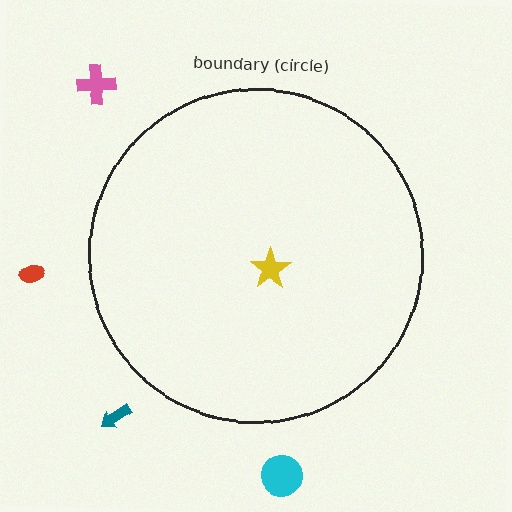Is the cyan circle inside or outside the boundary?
Outside.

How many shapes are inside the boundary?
1 inside, 4 outside.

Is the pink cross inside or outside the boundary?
Outside.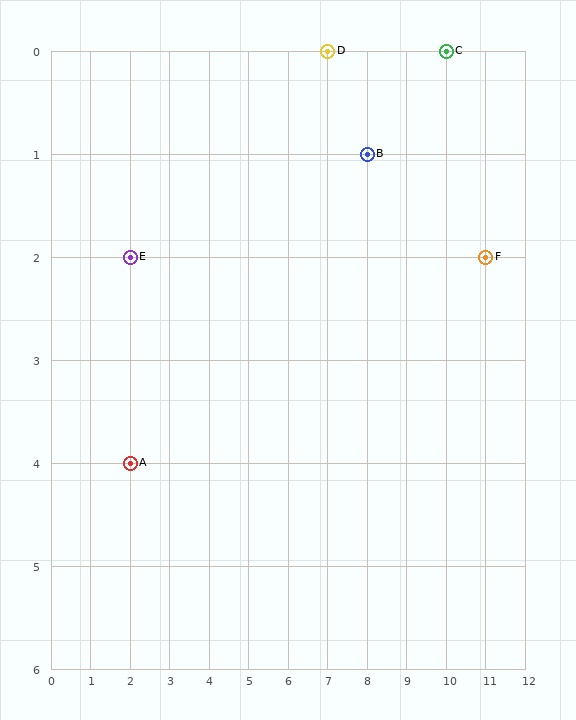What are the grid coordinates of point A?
Point A is at grid coordinates (2, 4).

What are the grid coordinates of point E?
Point E is at grid coordinates (2, 2).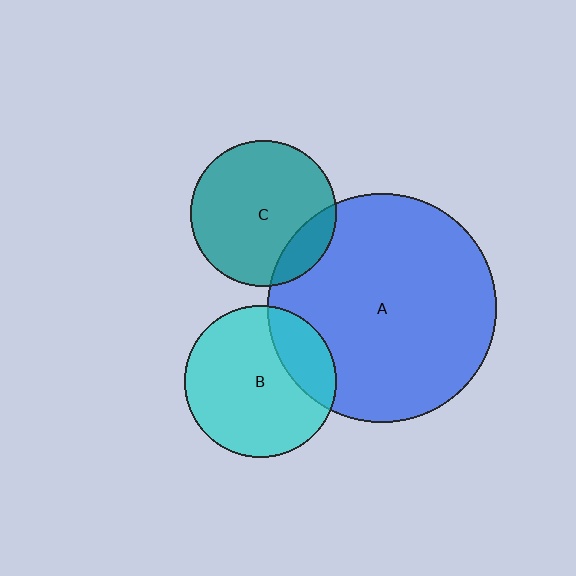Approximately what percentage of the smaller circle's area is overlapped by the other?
Approximately 20%.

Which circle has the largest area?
Circle A (blue).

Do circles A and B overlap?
Yes.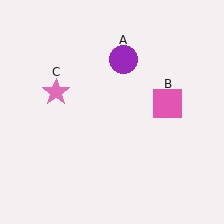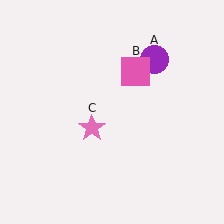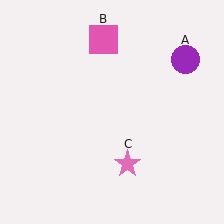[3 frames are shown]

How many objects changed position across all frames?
3 objects changed position: purple circle (object A), pink square (object B), pink star (object C).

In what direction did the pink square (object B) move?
The pink square (object B) moved up and to the left.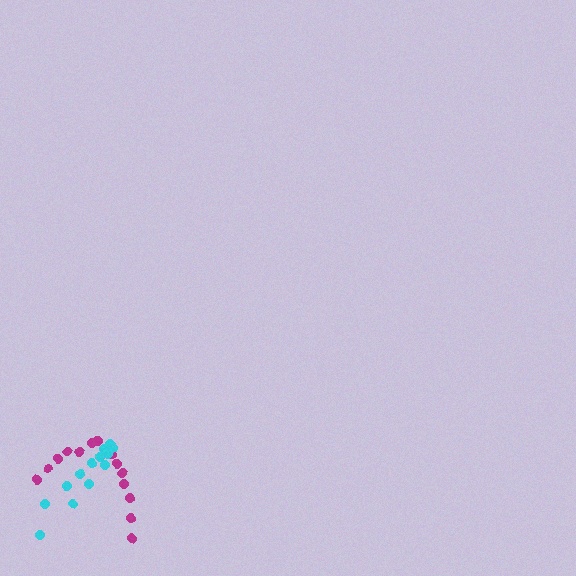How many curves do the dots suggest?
There are 2 distinct paths.